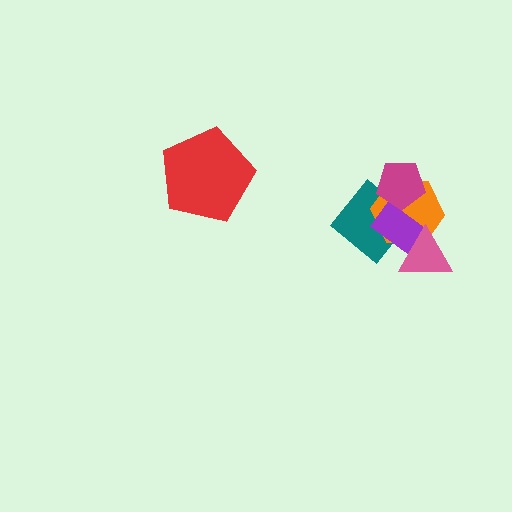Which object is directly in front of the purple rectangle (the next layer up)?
The pink triangle is directly in front of the purple rectangle.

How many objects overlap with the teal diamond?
4 objects overlap with the teal diamond.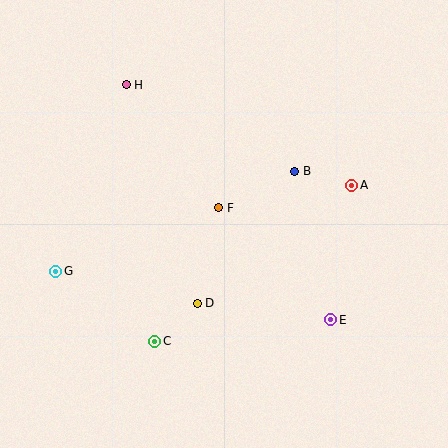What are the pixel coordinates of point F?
Point F is at (219, 208).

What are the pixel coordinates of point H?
Point H is at (126, 85).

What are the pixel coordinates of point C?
Point C is at (155, 341).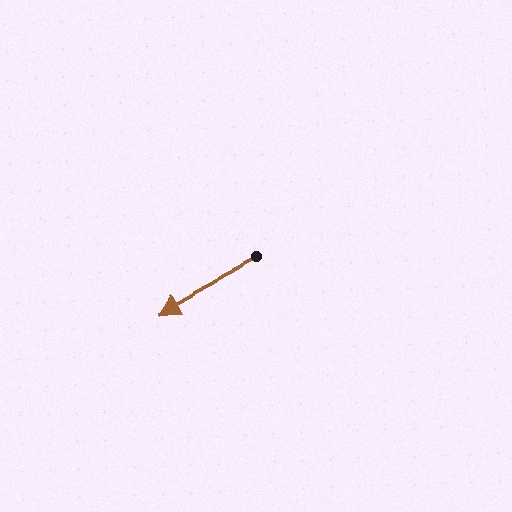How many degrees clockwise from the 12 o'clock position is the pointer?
Approximately 241 degrees.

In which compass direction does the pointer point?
Southwest.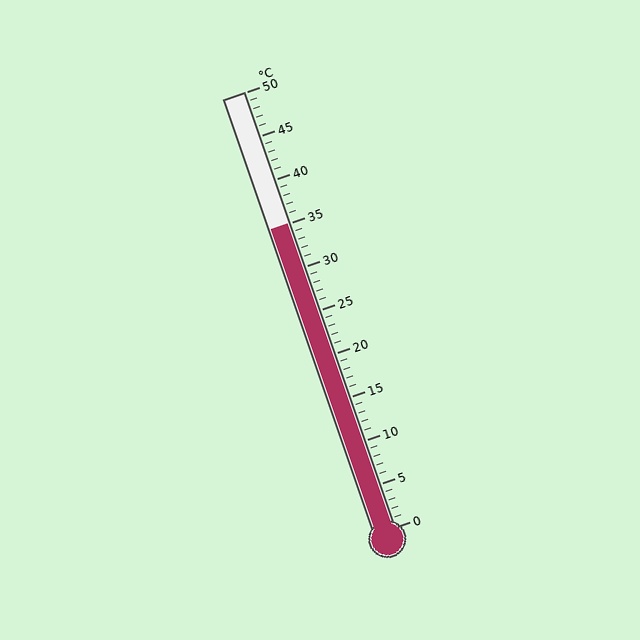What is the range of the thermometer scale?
The thermometer scale ranges from 0°C to 50°C.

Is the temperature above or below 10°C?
The temperature is above 10°C.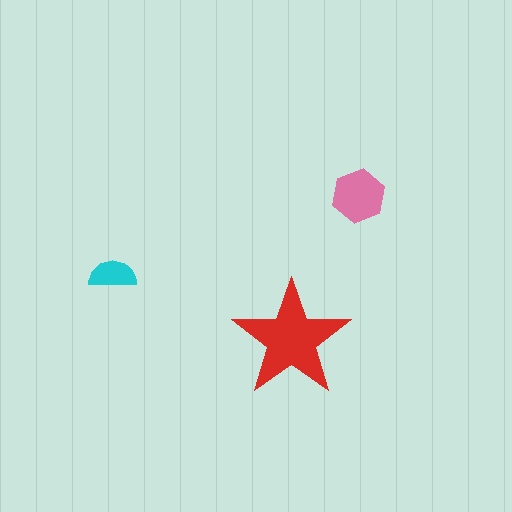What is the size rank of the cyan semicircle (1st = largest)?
3rd.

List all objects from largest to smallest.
The red star, the pink hexagon, the cyan semicircle.